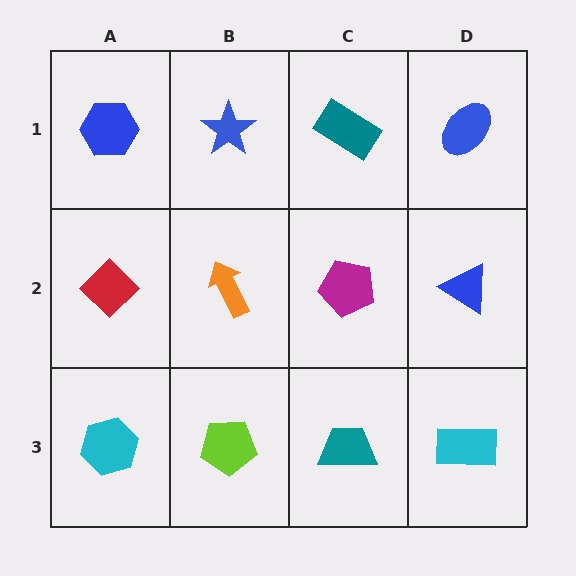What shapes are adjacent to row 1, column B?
An orange arrow (row 2, column B), a blue hexagon (row 1, column A), a teal rectangle (row 1, column C).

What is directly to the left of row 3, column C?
A lime pentagon.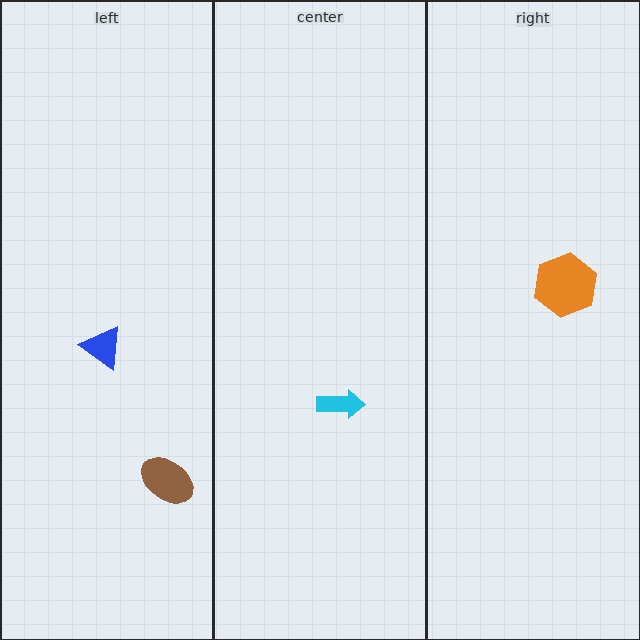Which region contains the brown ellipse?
The left region.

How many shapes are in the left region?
2.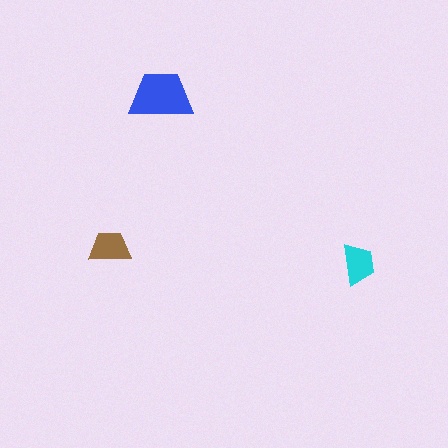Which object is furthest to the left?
The brown trapezoid is leftmost.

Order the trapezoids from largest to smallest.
the blue one, the brown one, the cyan one.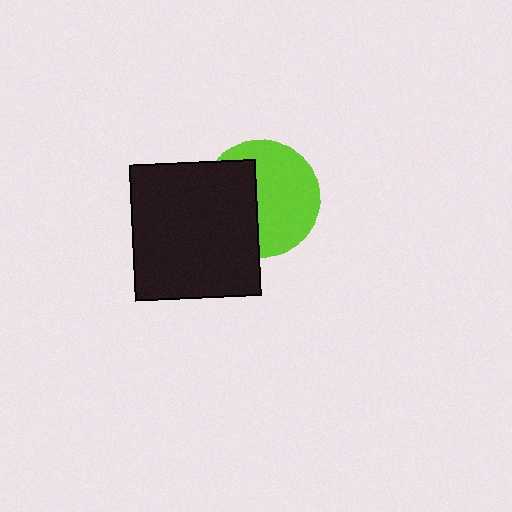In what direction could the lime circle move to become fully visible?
The lime circle could move right. That would shift it out from behind the black rectangle entirely.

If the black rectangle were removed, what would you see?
You would see the complete lime circle.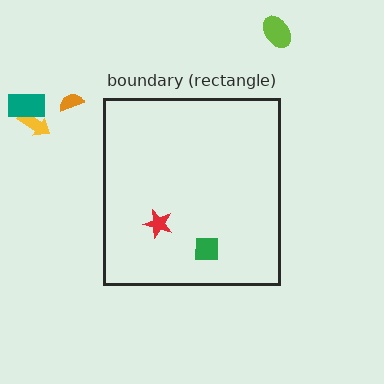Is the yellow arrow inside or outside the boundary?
Outside.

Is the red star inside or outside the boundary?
Inside.